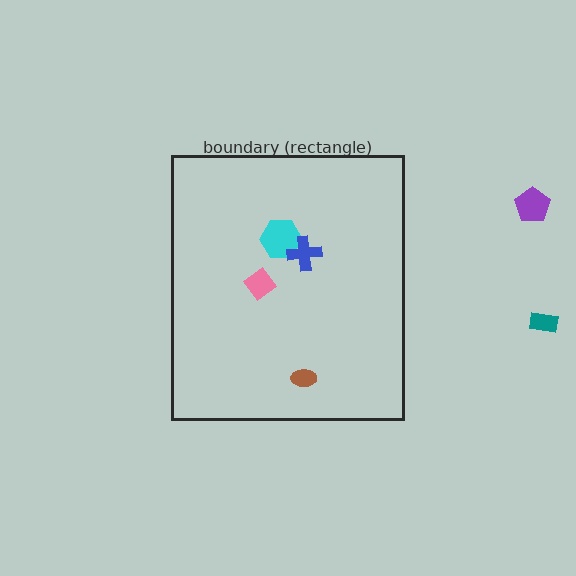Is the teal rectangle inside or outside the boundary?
Outside.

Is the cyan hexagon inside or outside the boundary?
Inside.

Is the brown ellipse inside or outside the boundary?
Inside.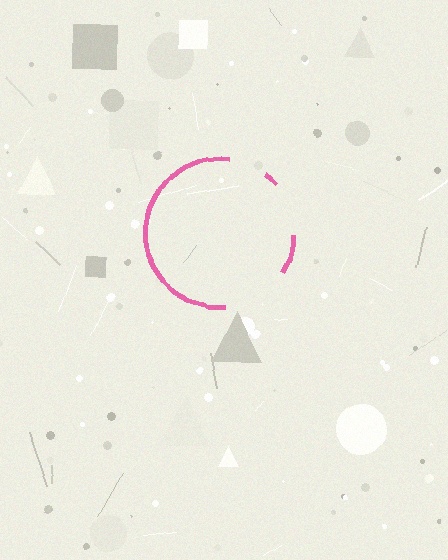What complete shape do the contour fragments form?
The contour fragments form a circle.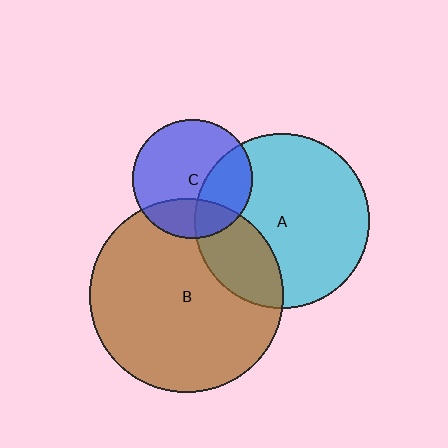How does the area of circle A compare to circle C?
Approximately 2.1 times.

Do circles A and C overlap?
Yes.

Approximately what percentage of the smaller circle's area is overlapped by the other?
Approximately 30%.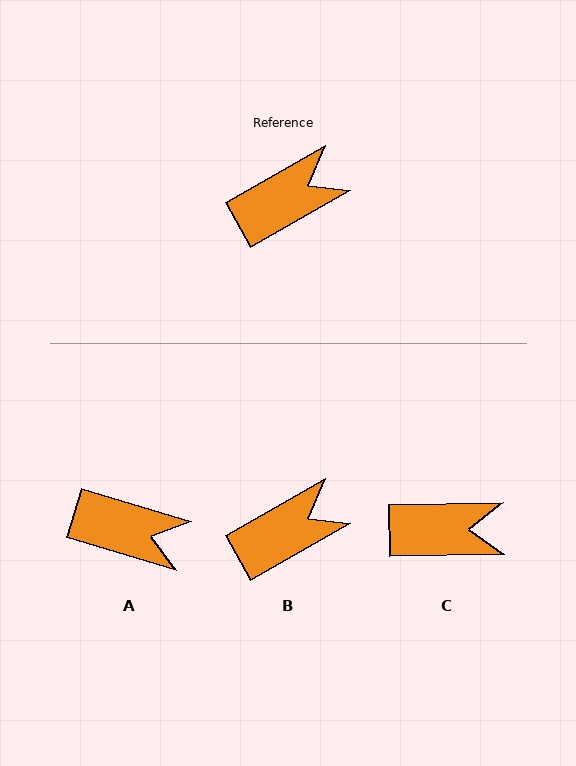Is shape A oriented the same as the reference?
No, it is off by about 46 degrees.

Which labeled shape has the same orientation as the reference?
B.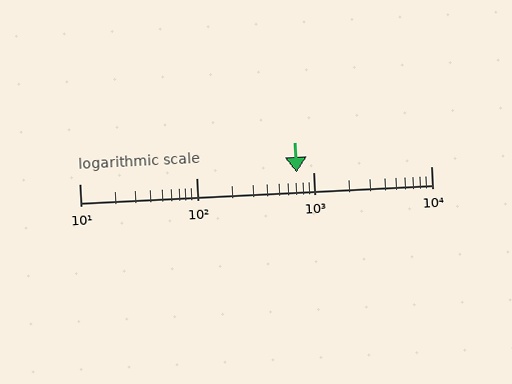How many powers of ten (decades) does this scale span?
The scale spans 3 decades, from 10 to 10000.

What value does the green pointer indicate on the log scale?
The pointer indicates approximately 720.